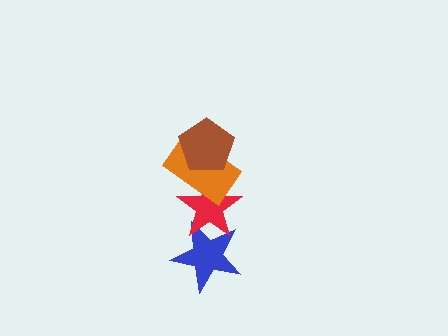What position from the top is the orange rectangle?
The orange rectangle is 2nd from the top.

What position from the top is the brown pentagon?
The brown pentagon is 1st from the top.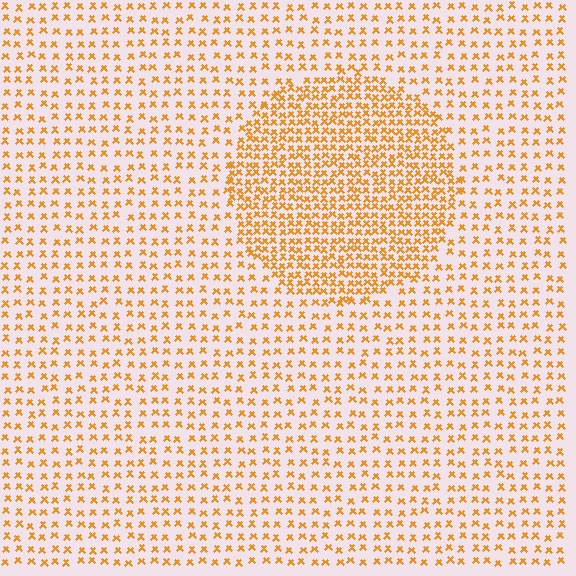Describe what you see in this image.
The image contains small orange elements arranged at two different densities. A circle-shaped region is visible where the elements are more densely packed than the surrounding area.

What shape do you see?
I see a circle.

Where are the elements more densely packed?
The elements are more densely packed inside the circle boundary.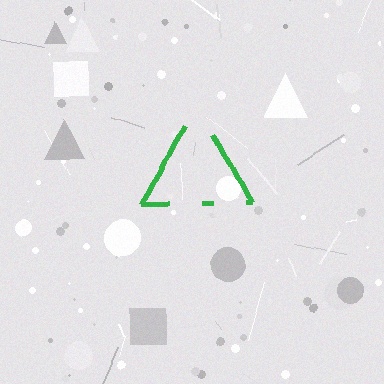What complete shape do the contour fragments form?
The contour fragments form a triangle.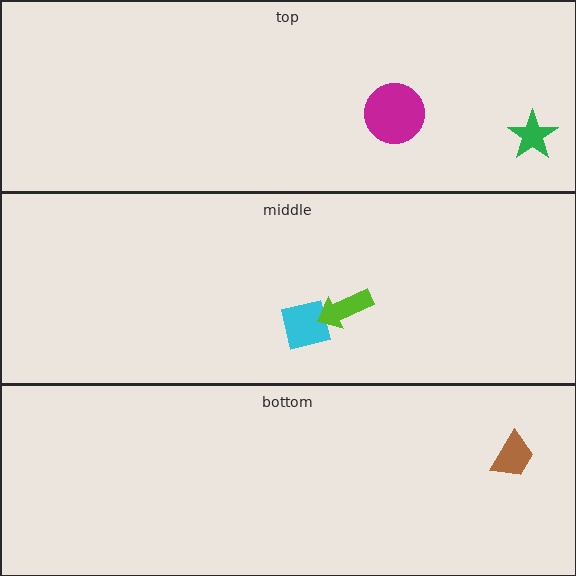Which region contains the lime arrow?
The middle region.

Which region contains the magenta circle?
The top region.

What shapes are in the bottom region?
The brown trapezoid.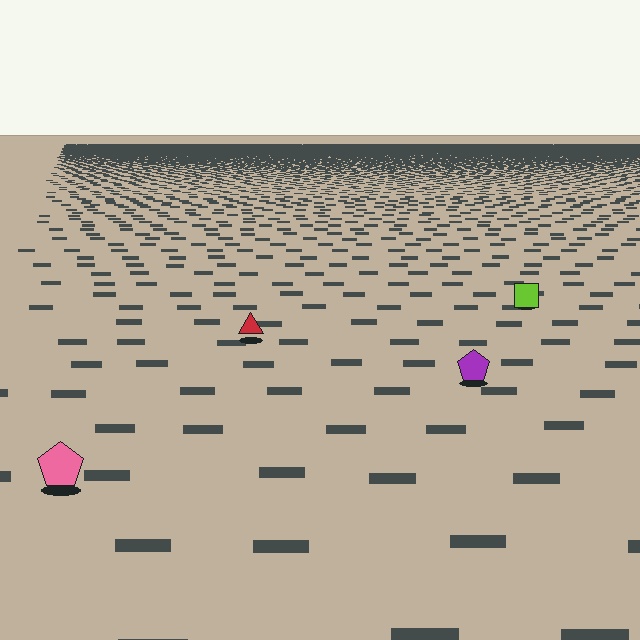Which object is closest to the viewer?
The pink pentagon is closest. The texture marks near it are larger and more spread out.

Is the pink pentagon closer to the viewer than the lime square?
Yes. The pink pentagon is closer — you can tell from the texture gradient: the ground texture is coarser near it.